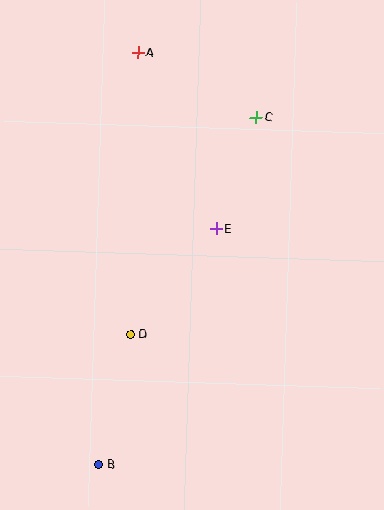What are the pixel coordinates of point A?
Point A is at (138, 52).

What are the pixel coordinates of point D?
Point D is at (131, 334).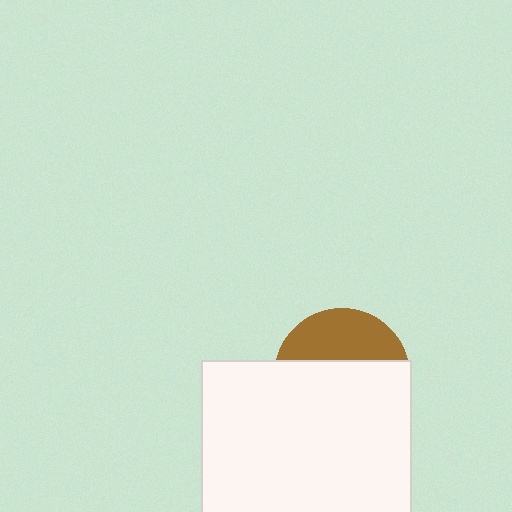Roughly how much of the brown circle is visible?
A small part of it is visible (roughly 35%).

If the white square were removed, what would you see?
You would see the complete brown circle.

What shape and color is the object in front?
The object in front is a white square.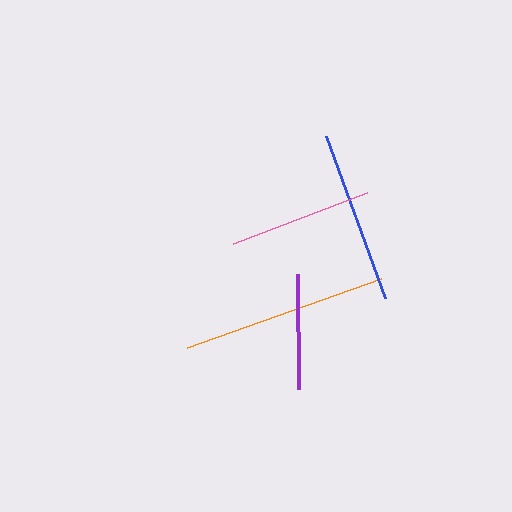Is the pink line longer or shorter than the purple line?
The pink line is longer than the purple line.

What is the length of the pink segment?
The pink segment is approximately 143 pixels long.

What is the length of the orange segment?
The orange segment is approximately 206 pixels long.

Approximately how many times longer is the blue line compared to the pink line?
The blue line is approximately 1.2 times the length of the pink line.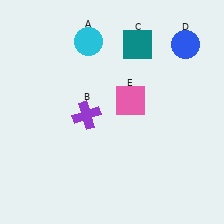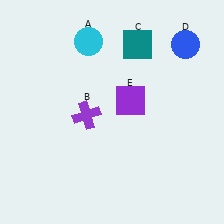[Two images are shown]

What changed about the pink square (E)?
In Image 1, E is pink. In Image 2, it changed to purple.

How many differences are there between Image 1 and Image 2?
There is 1 difference between the two images.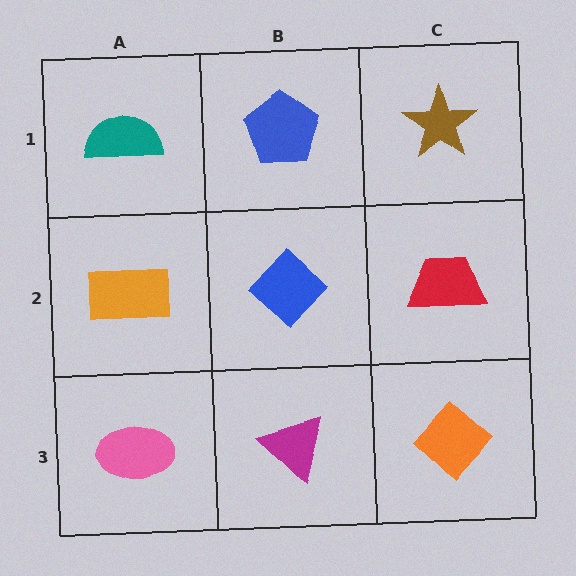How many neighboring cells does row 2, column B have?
4.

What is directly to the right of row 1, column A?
A blue pentagon.